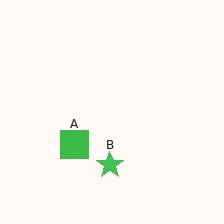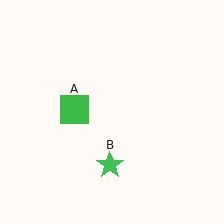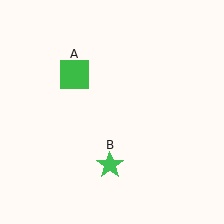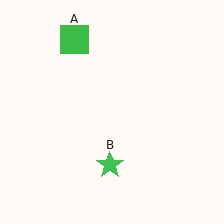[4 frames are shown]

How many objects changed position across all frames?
1 object changed position: green square (object A).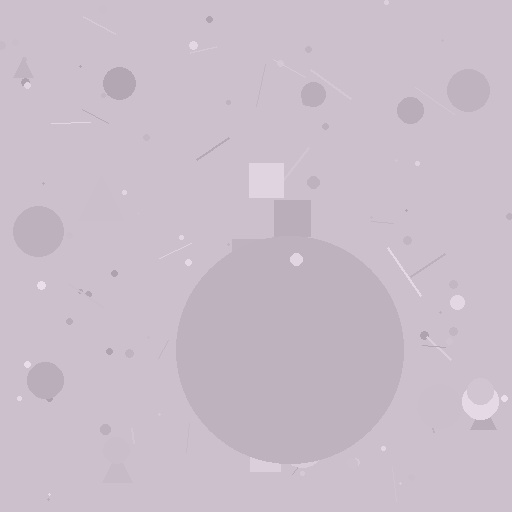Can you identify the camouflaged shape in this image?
The camouflaged shape is a circle.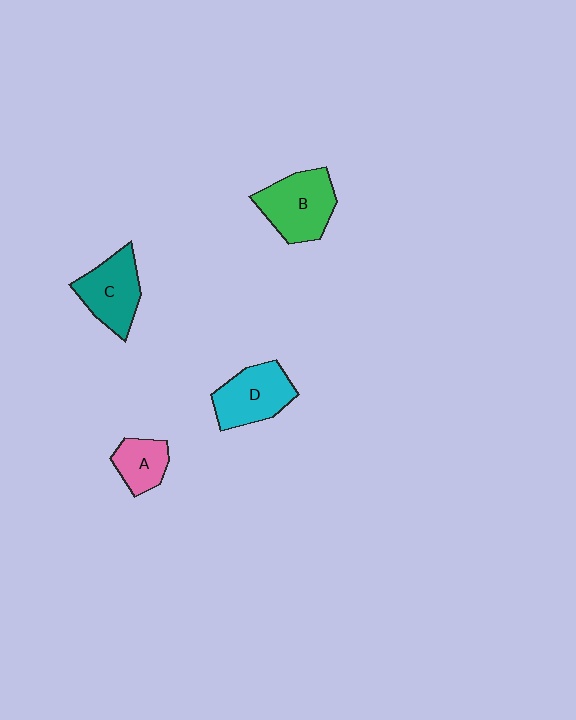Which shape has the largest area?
Shape B (green).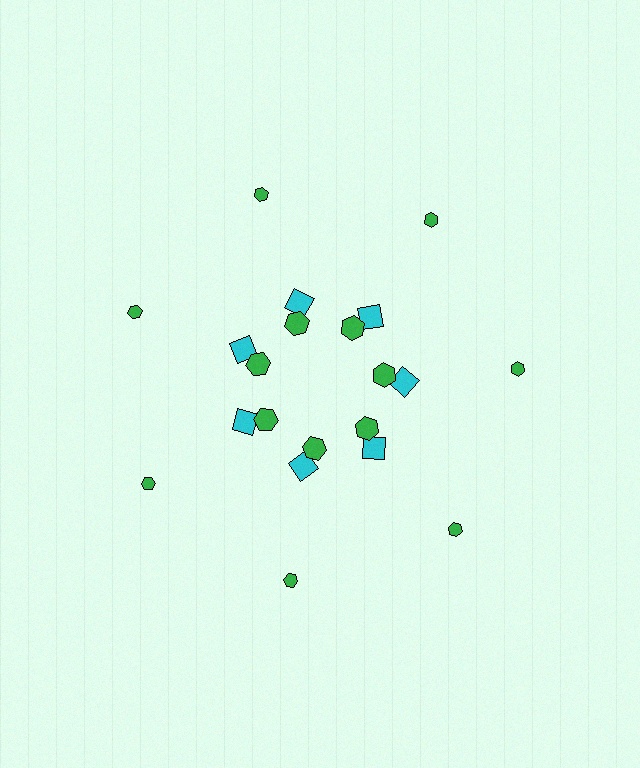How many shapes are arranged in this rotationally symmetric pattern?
There are 21 shapes, arranged in 7 groups of 3.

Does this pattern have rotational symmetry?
Yes, this pattern has 7-fold rotational symmetry. It looks the same after rotating 51 degrees around the center.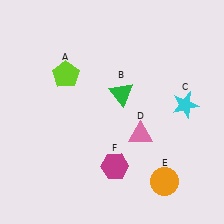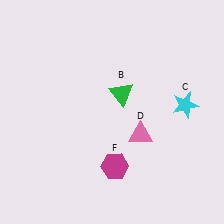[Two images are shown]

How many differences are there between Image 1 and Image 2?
There are 2 differences between the two images.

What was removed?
The orange circle (E), the lime pentagon (A) were removed in Image 2.